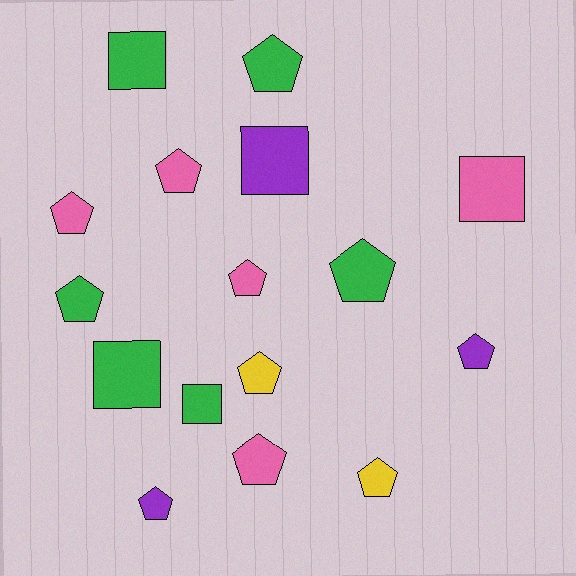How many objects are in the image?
There are 16 objects.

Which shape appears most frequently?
Pentagon, with 11 objects.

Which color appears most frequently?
Green, with 6 objects.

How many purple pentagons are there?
There are 2 purple pentagons.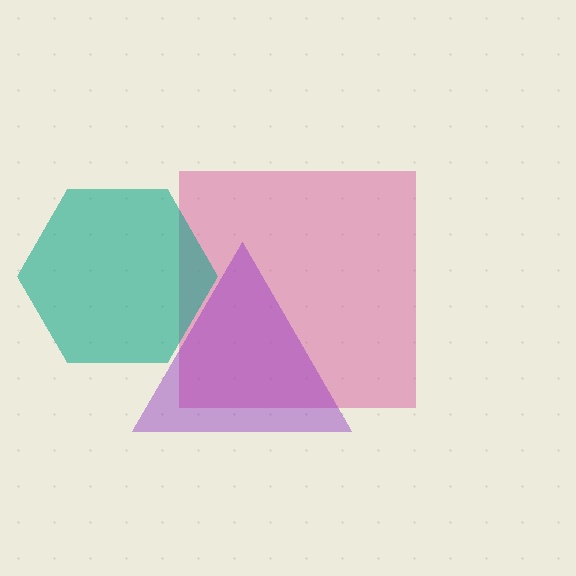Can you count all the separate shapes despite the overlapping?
Yes, there are 3 separate shapes.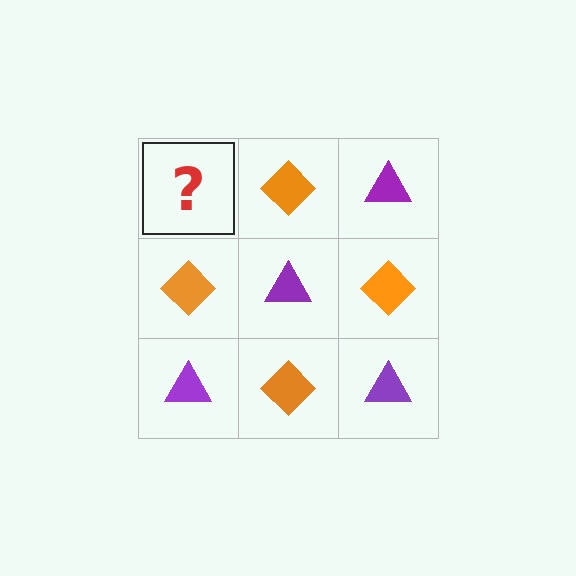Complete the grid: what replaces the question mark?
The question mark should be replaced with a purple triangle.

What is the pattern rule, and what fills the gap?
The rule is that it alternates purple triangle and orange diamond in a checkerboard pattern. The gap should be filled with a purple triangle.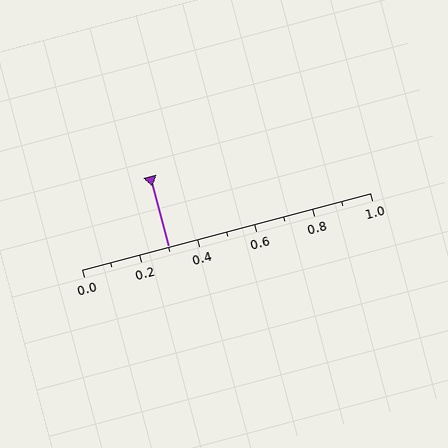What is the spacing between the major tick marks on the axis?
The major ticks are spaced 0.2 apart.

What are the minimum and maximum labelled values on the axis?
The axis runs from 0.0 to 1.0.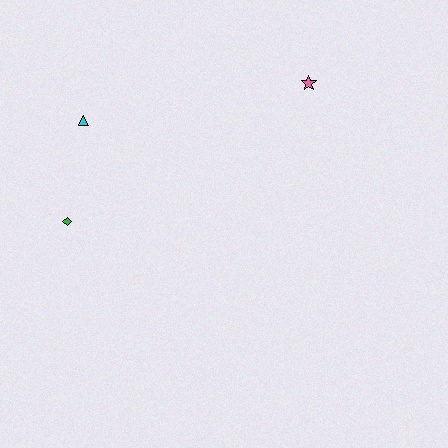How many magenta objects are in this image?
There are no magenta objects.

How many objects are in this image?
There are 3 objects.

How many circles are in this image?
There are no circles.